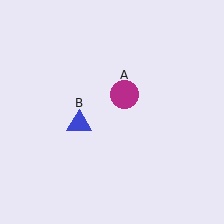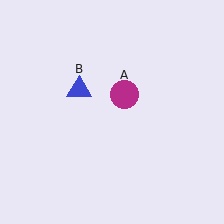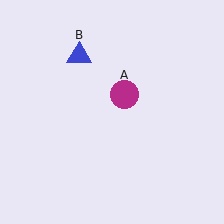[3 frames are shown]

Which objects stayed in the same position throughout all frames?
Magenta circle (object A) remained stationary.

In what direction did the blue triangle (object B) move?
The blue triangle (object B) moved up.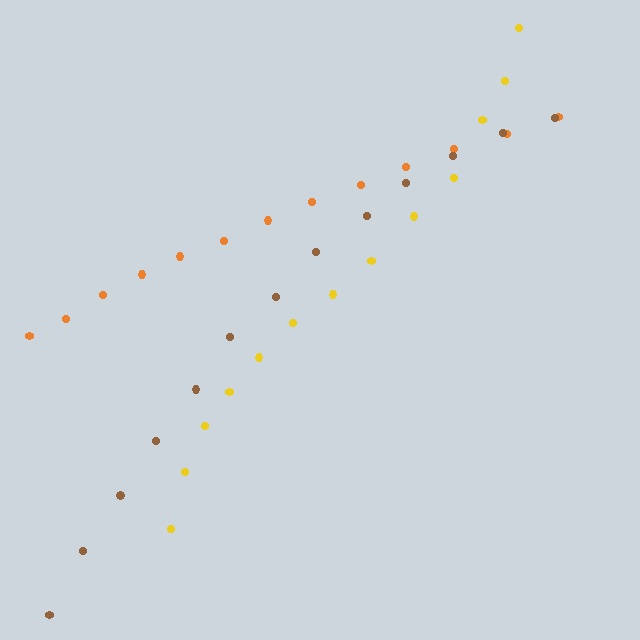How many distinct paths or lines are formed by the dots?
There are 3 distinct paths.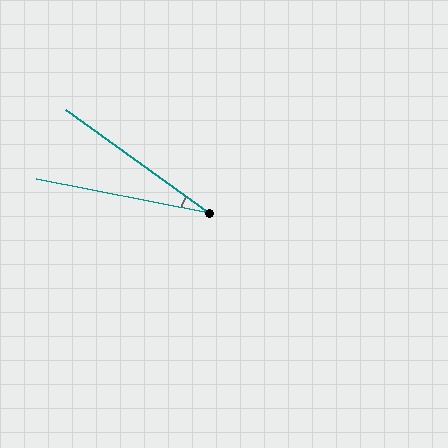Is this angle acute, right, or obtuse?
It is acute.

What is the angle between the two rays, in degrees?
Approximately 25 degrees.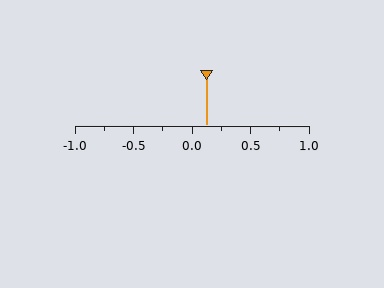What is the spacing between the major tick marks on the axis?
The major ticks are spaced 0.5 apart.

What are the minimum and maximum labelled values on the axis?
The axis runs from -1.0 to 1.0.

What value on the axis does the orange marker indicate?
The marker indicates approximately 0.12.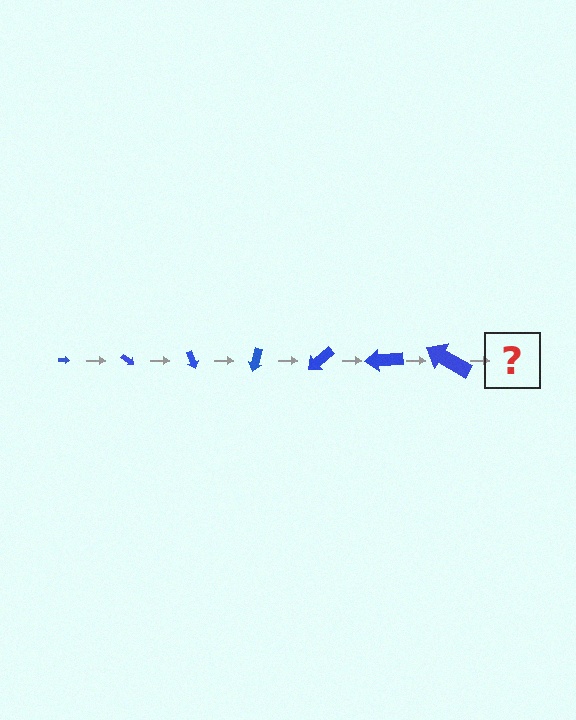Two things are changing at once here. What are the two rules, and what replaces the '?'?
The two rules are that the arrow grows larger each step and it rotates 35 degrees each step. The '?' should be an arrow, larger than the previous one and rotated 245 degrees from the start.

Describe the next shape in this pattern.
It should be an arrow, larger than the previous one and rotated 245 degrees from the start.